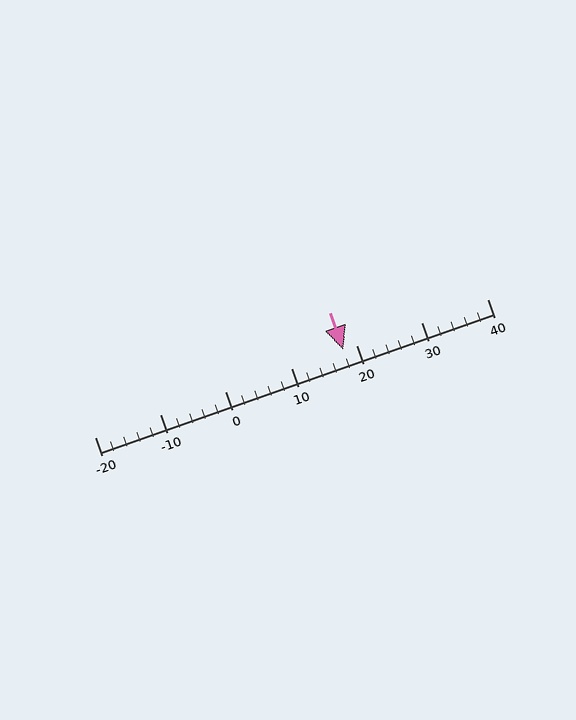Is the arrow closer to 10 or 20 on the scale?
The arrow is closer to 20.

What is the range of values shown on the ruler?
The ruler shows values from -20 to 40.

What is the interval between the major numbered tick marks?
The major tick marks are spaced 10 units apart.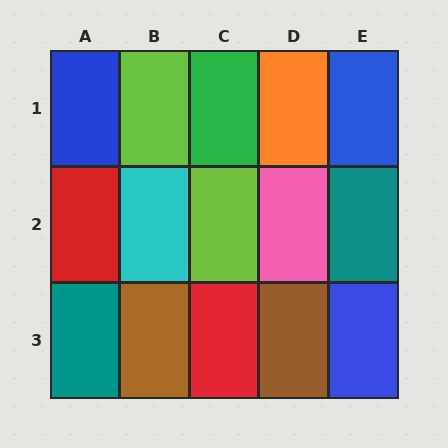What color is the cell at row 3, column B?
Brown.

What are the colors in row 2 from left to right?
Red, cyan, lime, pink, teal.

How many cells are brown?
2 cells are brown.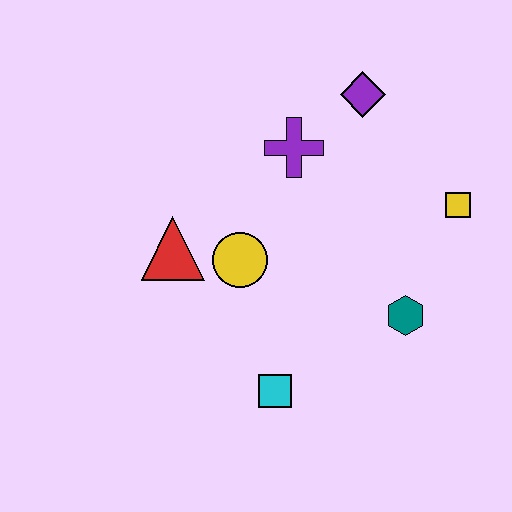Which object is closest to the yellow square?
The teal hexagon is closest to the yellow square.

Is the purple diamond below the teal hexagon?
No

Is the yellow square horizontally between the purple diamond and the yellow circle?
No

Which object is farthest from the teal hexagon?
The red triangle is farthest from the teal hexagon.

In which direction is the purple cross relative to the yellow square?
The purple cross is to the left of the yellow square.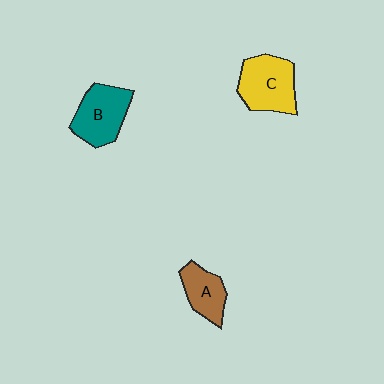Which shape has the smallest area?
Shape A (brown).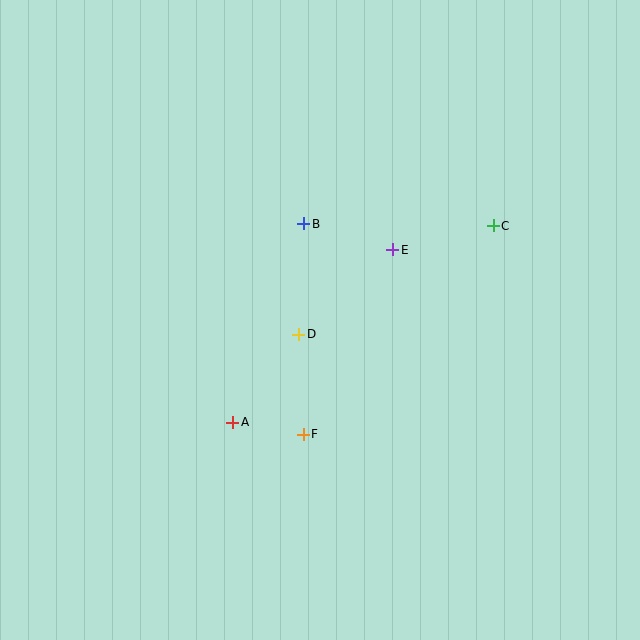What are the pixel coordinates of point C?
Point C is at (493, 226).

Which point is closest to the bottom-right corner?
Point F is closest to the bottom-right corner.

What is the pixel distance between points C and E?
The distance between C and E is 103 pixels.